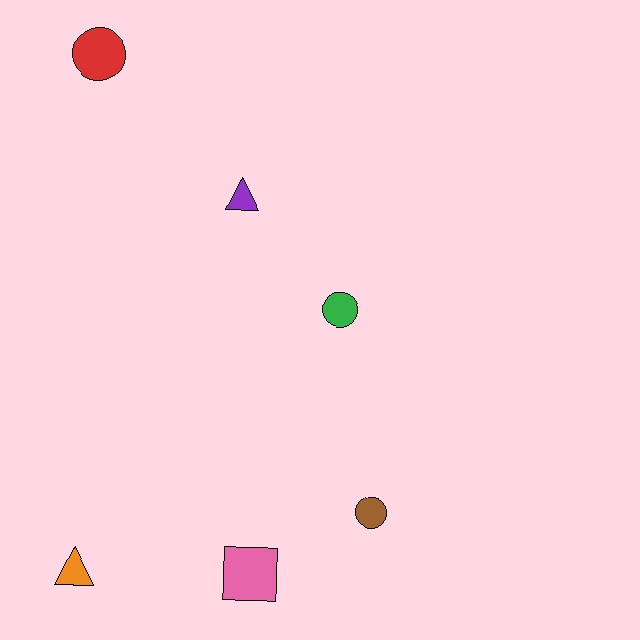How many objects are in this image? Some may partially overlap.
There are 6 objects.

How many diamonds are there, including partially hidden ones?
There are no diamonds.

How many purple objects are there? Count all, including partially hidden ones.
There is 1 purple object.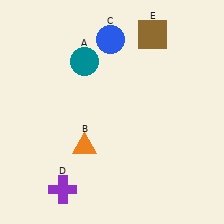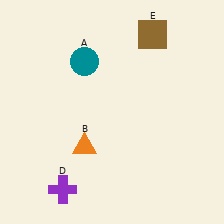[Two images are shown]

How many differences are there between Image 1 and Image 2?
There is 1 difference between the two images.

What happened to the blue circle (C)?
The blue circle (C) was removed in Image 2. It was in the top-left area of Image 1.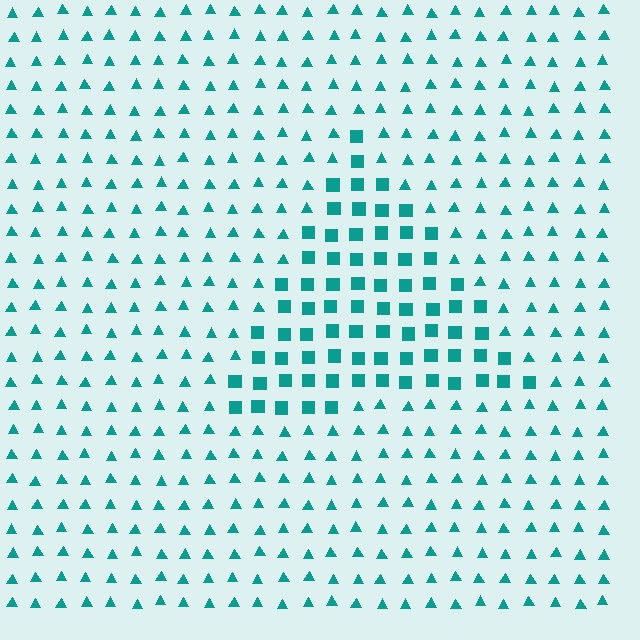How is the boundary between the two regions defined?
The boundary is defined by a change in element shape: squares inside vs. triangles outside. All elements share the same color and spacing.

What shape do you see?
I see a triangle.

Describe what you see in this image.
The image is filled with small teal elements arranged in a uniform grid. A triangle-shaped region contains squares, while the surrounding area contains triangles. The boundary is defined purely by the change in element shape.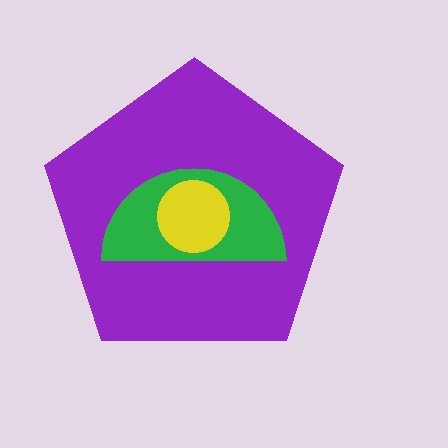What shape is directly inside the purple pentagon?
The green semicircle.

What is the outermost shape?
The purple pentagon.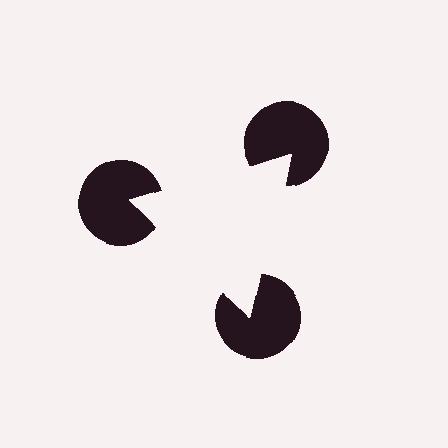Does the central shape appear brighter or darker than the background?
It typically appears slightly brighter than the background, even though no actual brightness change is drawn.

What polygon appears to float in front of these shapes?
An illusory triangle — its edges are inferred from the aligned wedge cuts in the pac-man discs, not physically drawn.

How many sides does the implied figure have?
3 sides.